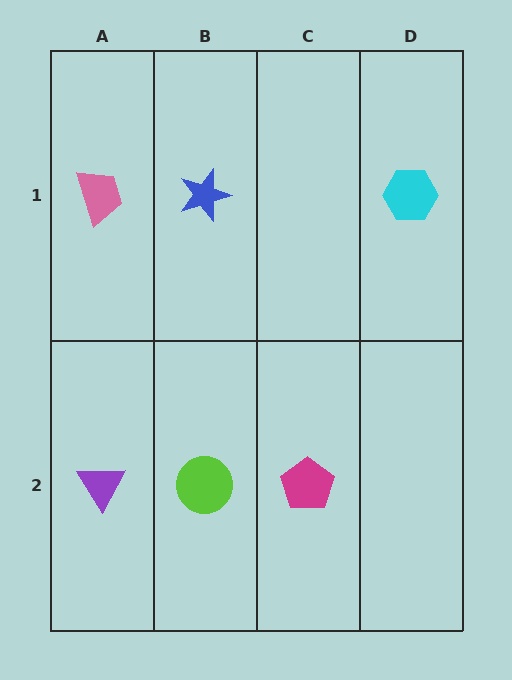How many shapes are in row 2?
3 shapes.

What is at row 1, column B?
A blue star.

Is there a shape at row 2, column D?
No, that cell is empty.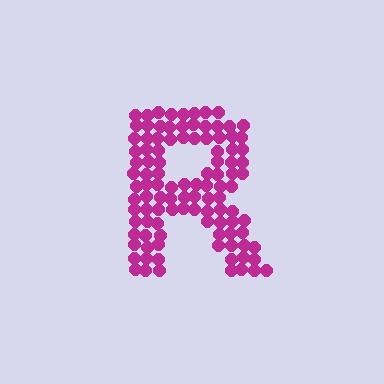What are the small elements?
The small elements are circles.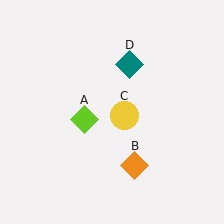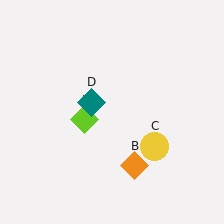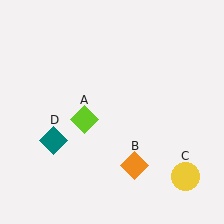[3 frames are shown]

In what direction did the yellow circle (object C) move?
The yellow circle (object C) moved down and to the right.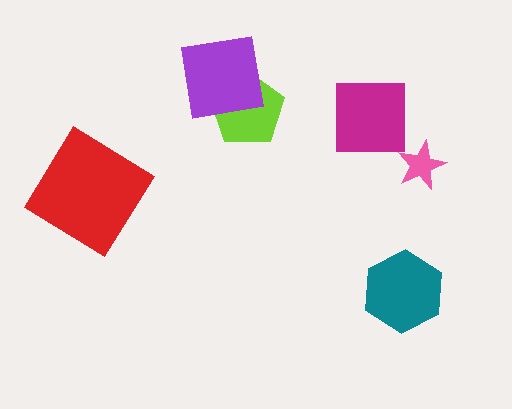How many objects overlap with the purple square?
1 object overlaps with the purple square.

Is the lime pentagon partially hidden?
Yes, it is partially covered by another shape.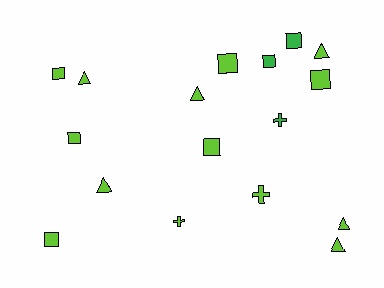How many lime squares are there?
There are 6 lime squares.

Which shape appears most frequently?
Square, with 8 objects.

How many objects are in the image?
There are 17 objects.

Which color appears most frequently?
Lime, with 14 objects.